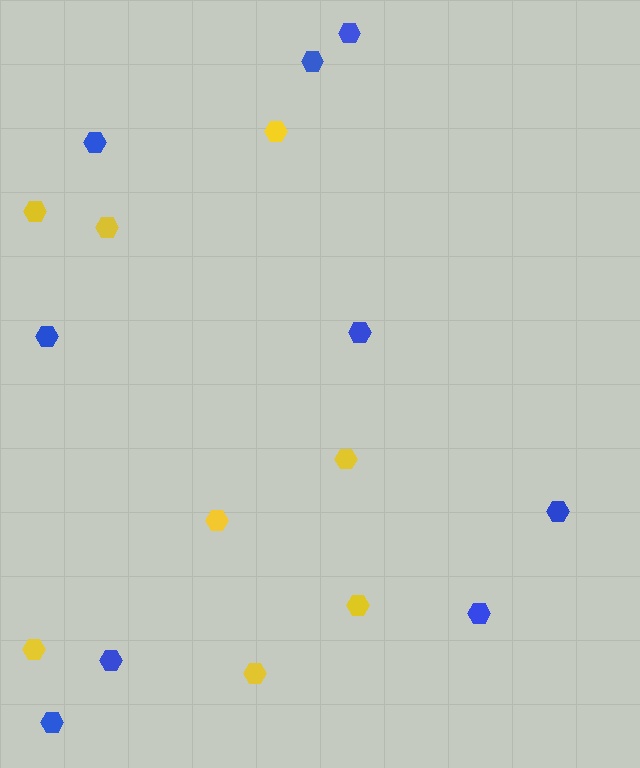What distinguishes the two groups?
There are 2 groups: one group of blue hexagons (9) and one group of yellow hexagons (8).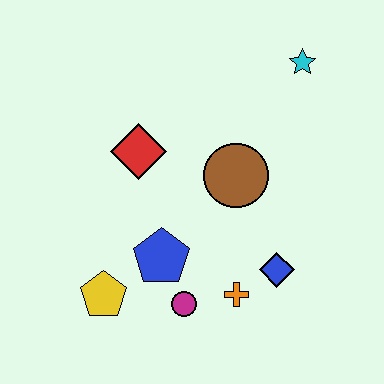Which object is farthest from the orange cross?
The cyan star is farthest from the orange cross.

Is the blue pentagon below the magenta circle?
No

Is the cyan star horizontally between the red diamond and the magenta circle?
No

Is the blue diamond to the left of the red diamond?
No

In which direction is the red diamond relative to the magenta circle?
The red diamond is above the magenta circle.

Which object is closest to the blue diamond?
The orange cross is closest to the blue diamond.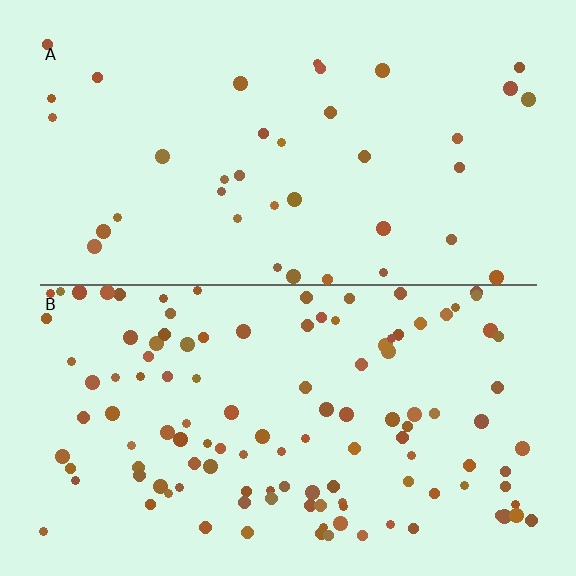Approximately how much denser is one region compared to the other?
Approximately 3.1× — region B over region A.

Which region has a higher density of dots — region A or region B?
B (the bottom).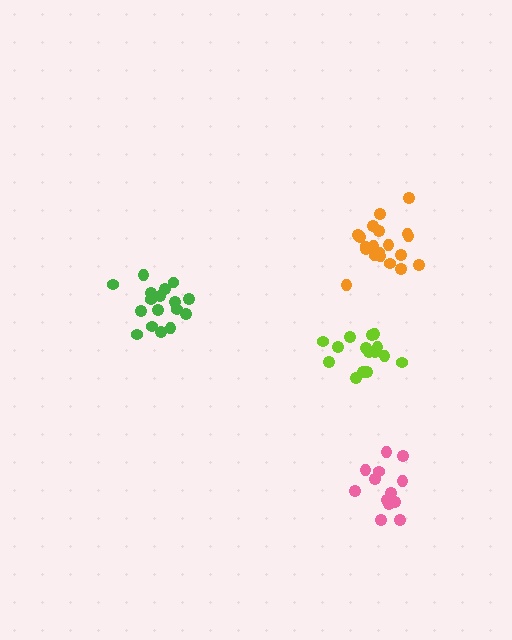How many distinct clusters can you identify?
There are 4 distinct clusters.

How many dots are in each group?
Group 1: 14 dots, Group 2: 17 dots, Group 3: 20 dots, Group 4: 15 dots (66 total).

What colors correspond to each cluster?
The clusters are colored: pink, green, orange, lime.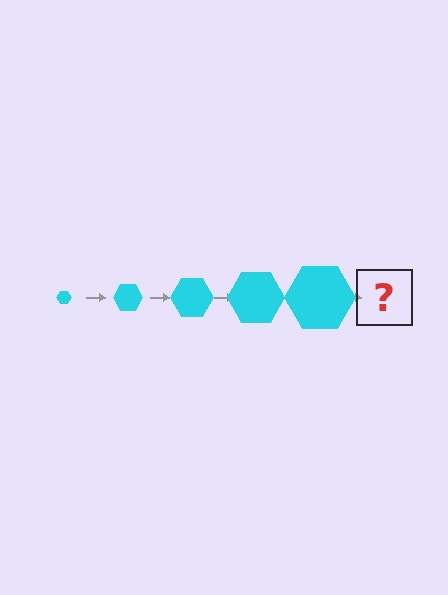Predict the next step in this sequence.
The next step is a cyan hexagon, larger than the previous one.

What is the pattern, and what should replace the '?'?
The pattern is that the hexagon gets progressively larger each step. The '?' should be a cyan hexagon, larger than the previous one.